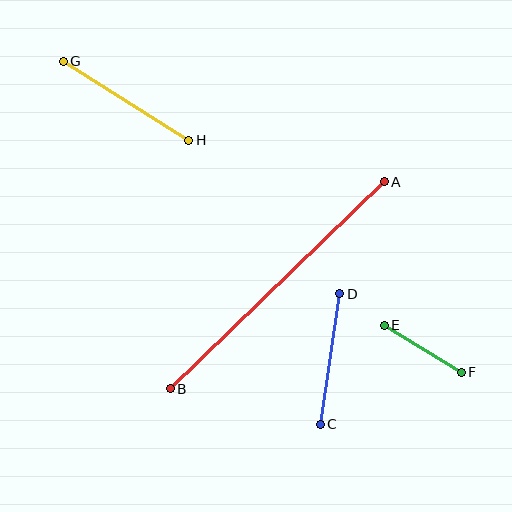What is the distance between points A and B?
The distance is approximately 298 pixels.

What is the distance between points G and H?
The distance is approximately 148 pixels.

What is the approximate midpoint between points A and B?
The midpoint is at approximately (277, 285) pixels.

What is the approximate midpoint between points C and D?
The midpoint is at approximately (330, 359) pixels.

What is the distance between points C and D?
The distance is approximately 132 pixels.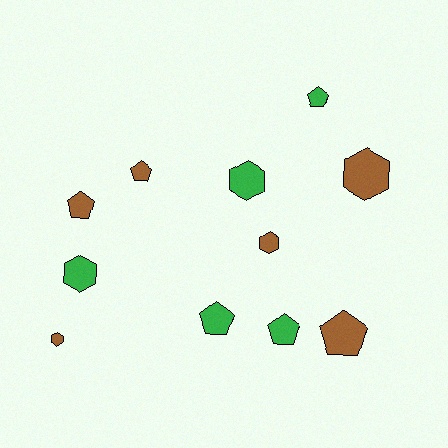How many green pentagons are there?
There are 3 green pentagons.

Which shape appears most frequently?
Pentagon, with 6 objects.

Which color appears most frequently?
Brown, with 6 objects.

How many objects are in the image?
There are 11 objects.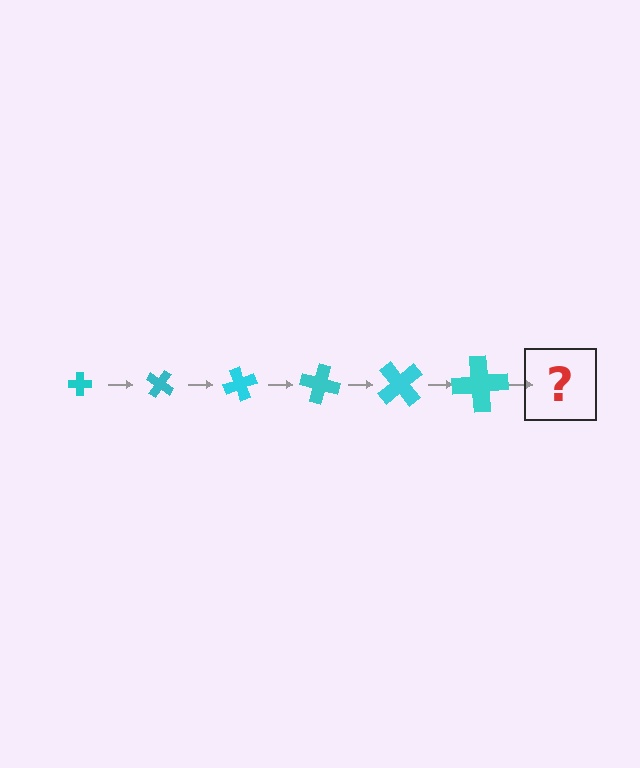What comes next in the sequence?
The next element should be a cross, larger than the previous one and rotated 210 degrees from the start.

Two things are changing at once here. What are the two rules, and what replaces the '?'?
The two rules are that the cross grows larger each step and it rotates 35 degrees each step. The '?' should be a cross, larger than the previous one and rotated 210 degrees from the start.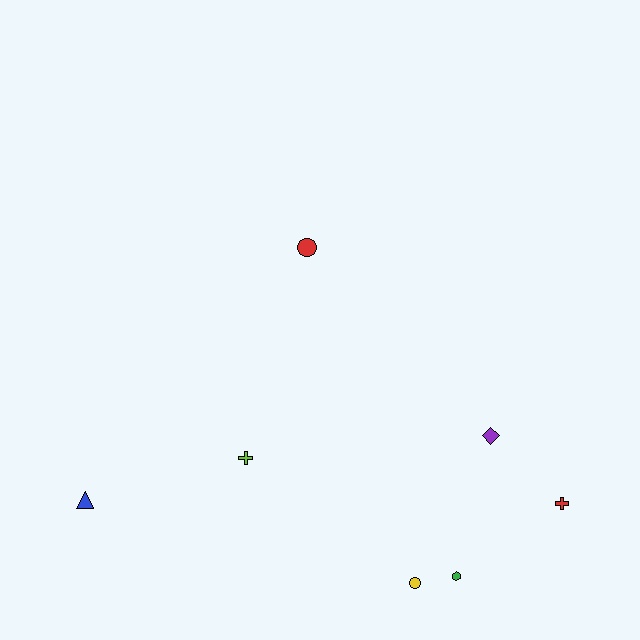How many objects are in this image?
There are 7 objects.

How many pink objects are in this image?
There are no pink objects.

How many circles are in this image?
There are 2 circles.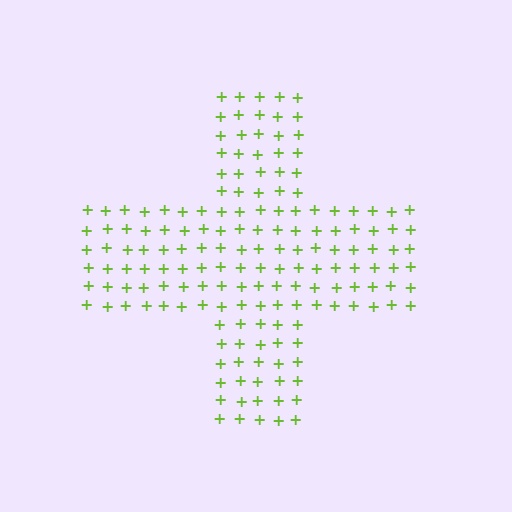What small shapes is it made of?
It is made of small plus signs.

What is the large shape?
The large shape is a cross.